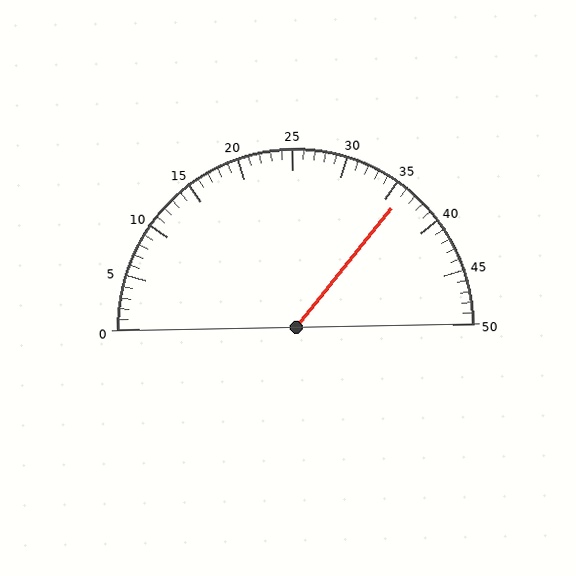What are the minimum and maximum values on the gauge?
The gauge ranges from 0 to 50.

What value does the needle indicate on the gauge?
The needle indicates approximately 36.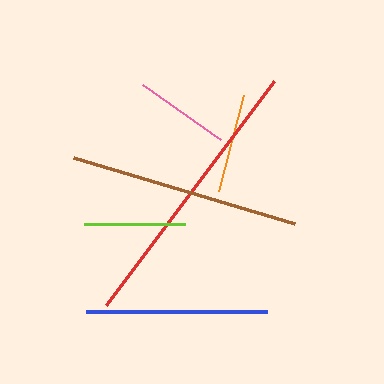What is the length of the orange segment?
The orange segment is approximately 99 pixels long.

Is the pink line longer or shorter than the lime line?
The lime line is longer than the pink line.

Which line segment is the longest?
The red line is the longest at approximately 280 pixels.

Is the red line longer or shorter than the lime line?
The red line is longer than the lime line.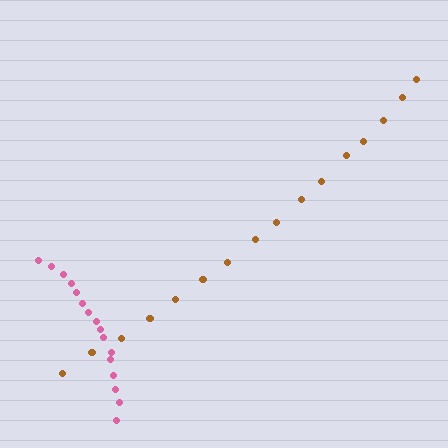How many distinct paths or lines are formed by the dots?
There are 2 distinct paths.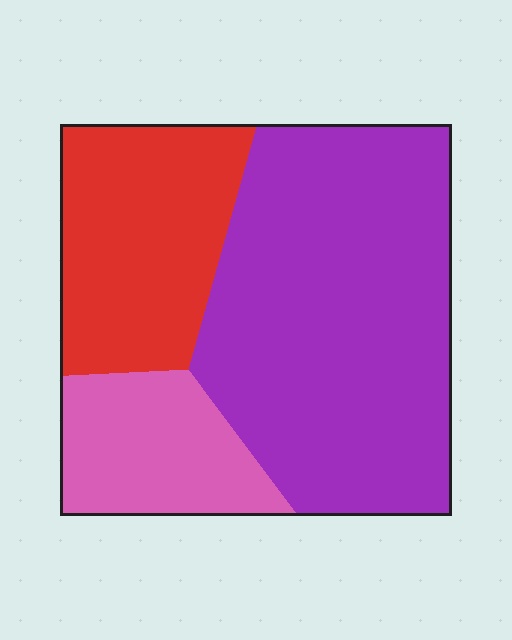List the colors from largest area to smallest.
From largest to smallest: purple, red, pink.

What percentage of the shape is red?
Red takes up between a sixth and a third of the shape.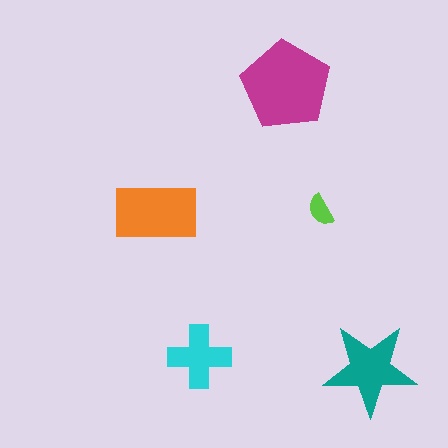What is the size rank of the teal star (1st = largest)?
3rd.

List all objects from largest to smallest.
The magenta pentagon, the orange rectangle, the teal star, the cyan cross, the lime semicircle.